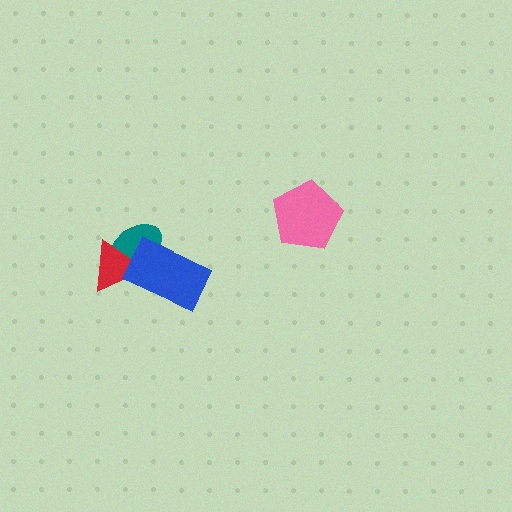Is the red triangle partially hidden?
Yes, it is partially covered by another shape.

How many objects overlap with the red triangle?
2 objects overlap with the red triangle.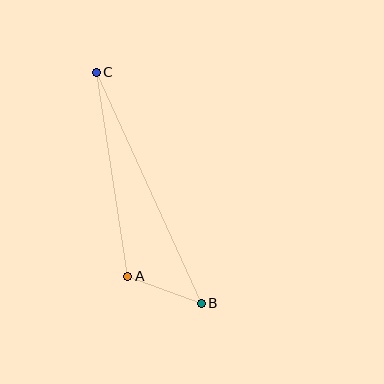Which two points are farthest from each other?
Points B and C are farthest from each other.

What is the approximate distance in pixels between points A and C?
The distance between A and C is approximately 206 pixels.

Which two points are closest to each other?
Points A and B are closest to each other.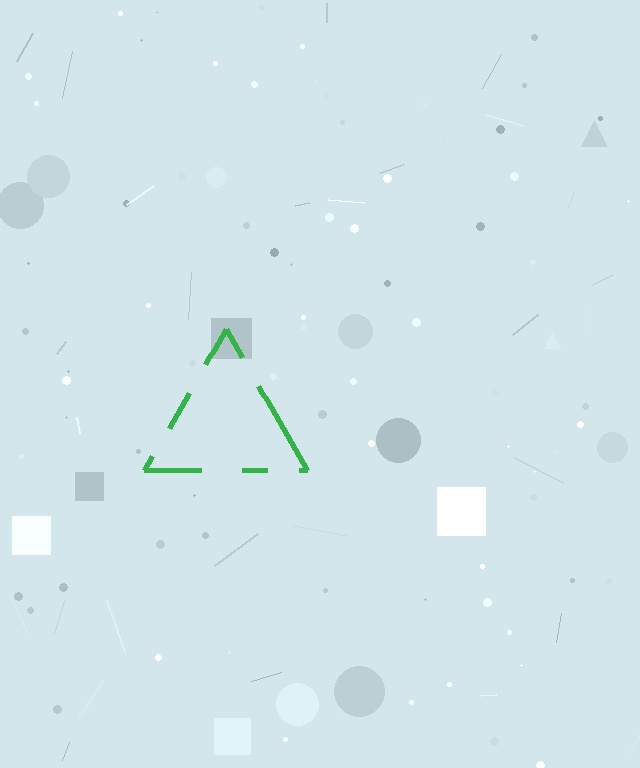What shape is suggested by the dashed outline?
The dashed outline suggests a triangle.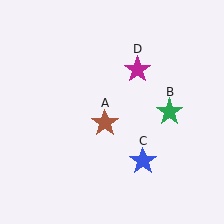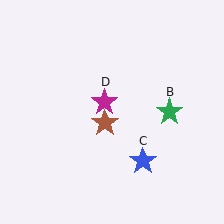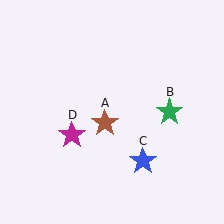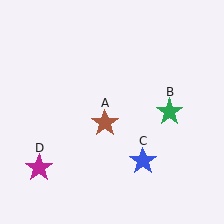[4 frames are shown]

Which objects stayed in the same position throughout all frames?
Brown star (object A) and green star (object B) and blue star (object C) remained stationary.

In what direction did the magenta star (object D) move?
The magenta star (object D) moved down and to the left.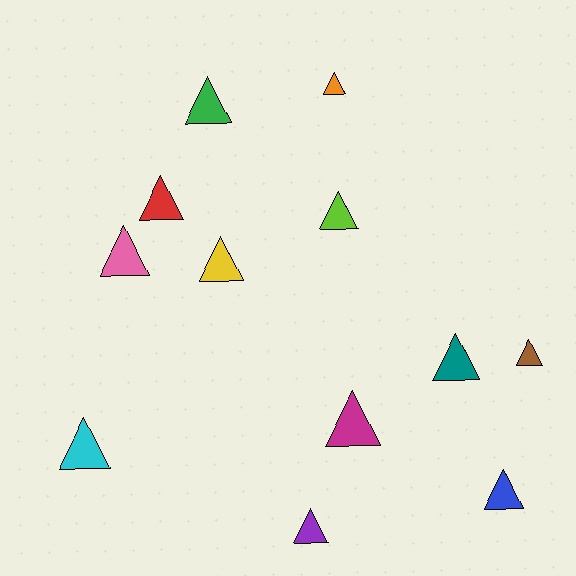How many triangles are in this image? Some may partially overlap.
There are 12 triangles.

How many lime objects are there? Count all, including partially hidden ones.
There is 1 lime object.